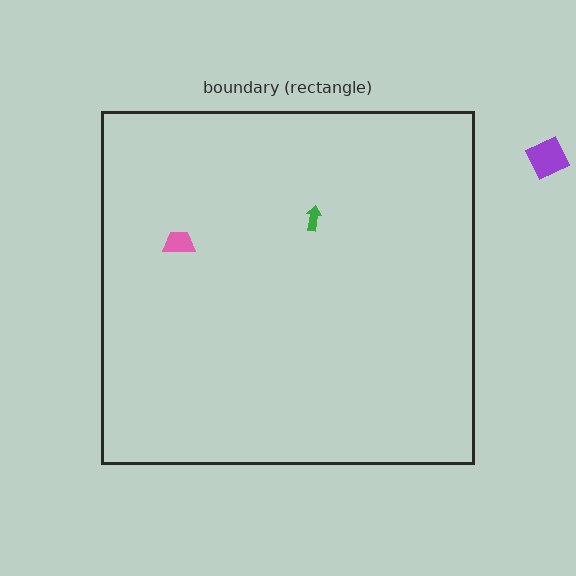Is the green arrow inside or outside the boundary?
Inside.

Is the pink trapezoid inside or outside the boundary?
Inside.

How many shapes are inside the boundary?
2 inside, 1 outside.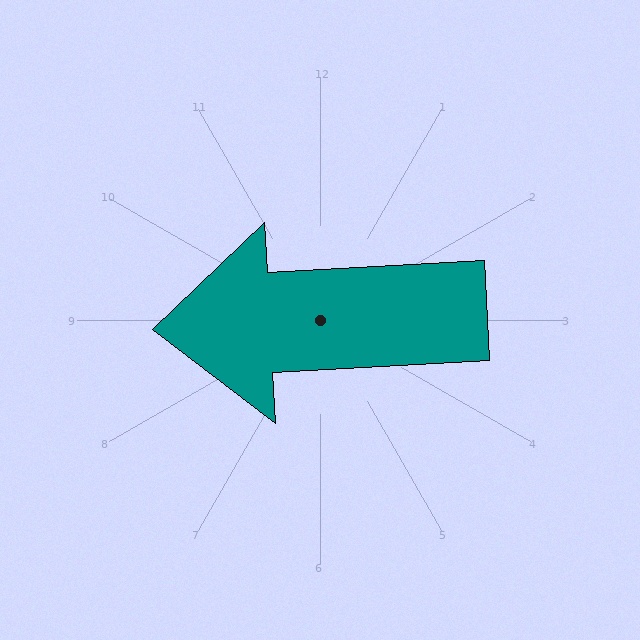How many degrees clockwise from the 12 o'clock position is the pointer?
Approximately 267 degrees.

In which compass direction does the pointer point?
West.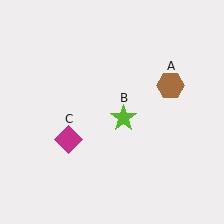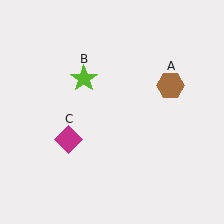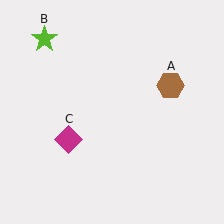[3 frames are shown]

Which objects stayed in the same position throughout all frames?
Brown hexagon (object A) and magenta diamond (object C) remained stationary.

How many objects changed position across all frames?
1 object changed position: lime star (object B).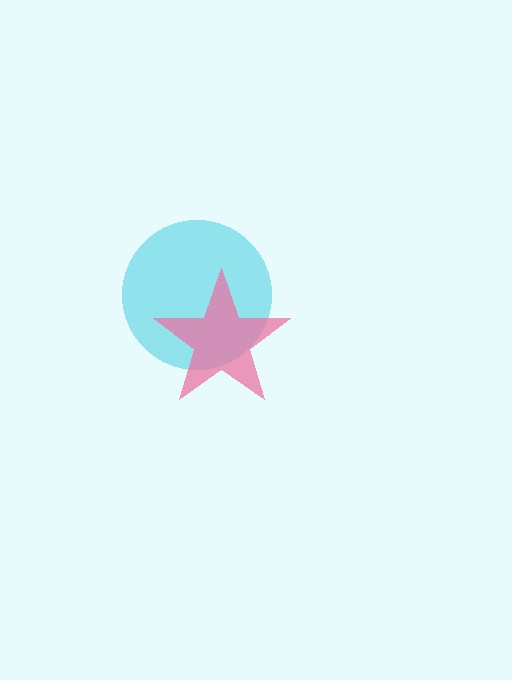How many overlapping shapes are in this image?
There are 2 overlapping shapes in the image.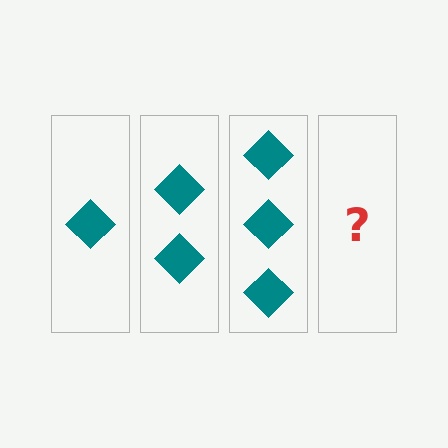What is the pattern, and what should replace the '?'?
The pattern is that each step adds one more diamond. The '?' should be 4 diamonds.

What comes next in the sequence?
The next element should be 4 diamonds.